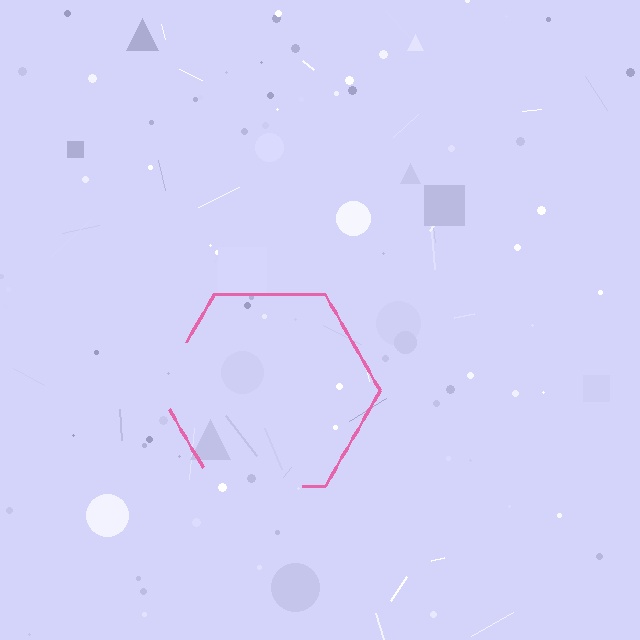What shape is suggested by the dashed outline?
The dashed outline suggests a hexagon.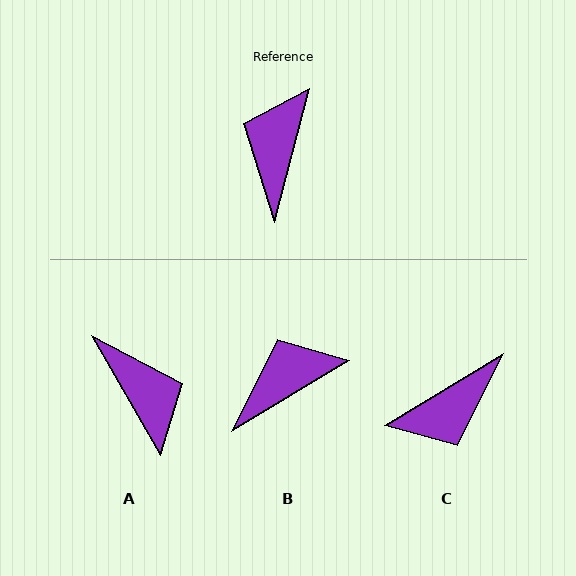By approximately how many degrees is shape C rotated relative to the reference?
Approximately 136 degrees counter-clockwise.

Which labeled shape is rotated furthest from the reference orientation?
C, about 136 degrees away.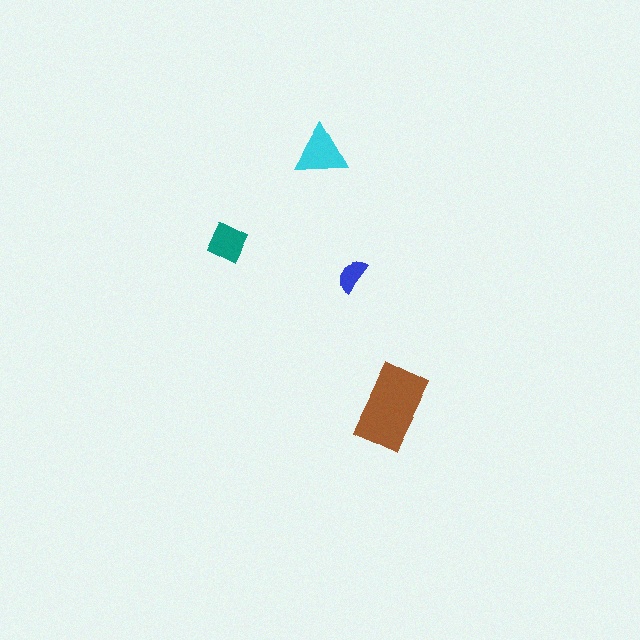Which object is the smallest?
The blue semicircle.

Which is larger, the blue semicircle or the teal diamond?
The teal diamond.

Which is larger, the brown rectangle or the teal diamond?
The brown rectangle.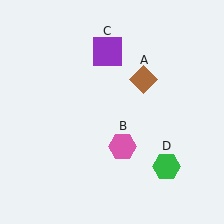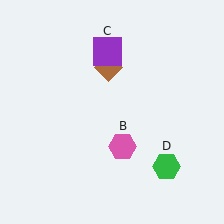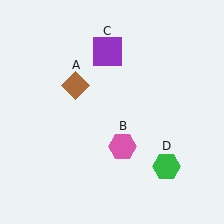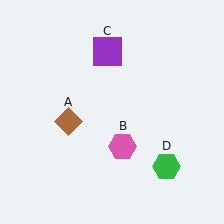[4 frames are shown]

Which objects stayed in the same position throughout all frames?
Pink hexagon (object B) and purple square (object C) and green hexagon (object D) remained stationary.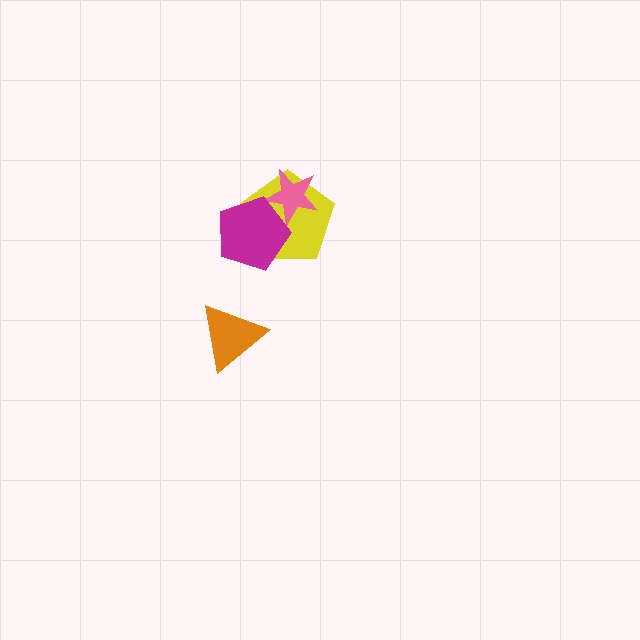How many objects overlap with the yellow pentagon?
2 objects overlap with the yellow pentagon.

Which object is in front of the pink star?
The magenta pentagon is in front of the pink star.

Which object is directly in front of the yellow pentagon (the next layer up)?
The pink star is directly in front of the yellow pentagon.